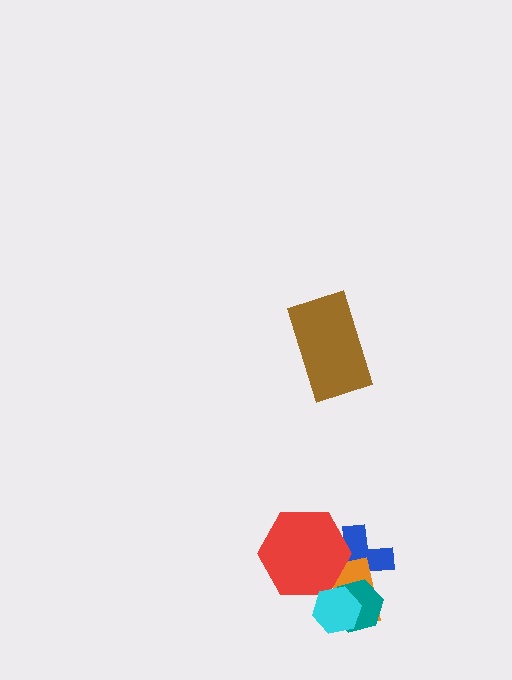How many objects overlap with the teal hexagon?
3 objects overlap with the teal hexagon.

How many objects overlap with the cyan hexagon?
4 objects overlap with the cyan hexagon.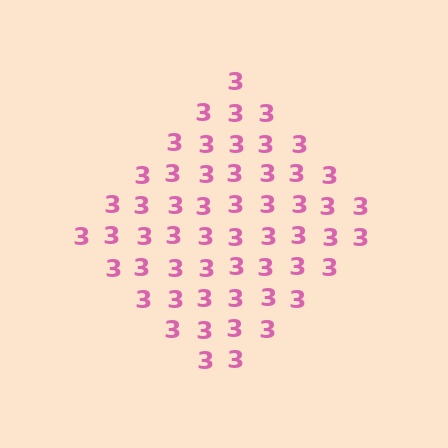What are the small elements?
The small elements are digit 3's.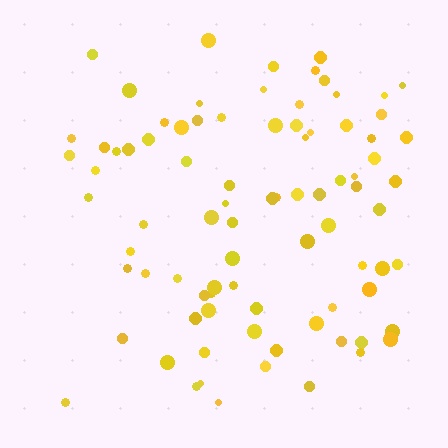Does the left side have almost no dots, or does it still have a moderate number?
Still a moderate number, just noticeably fewer than the right.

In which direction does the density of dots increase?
From left to right, with the right side densest.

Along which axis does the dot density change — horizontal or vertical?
Horizontal.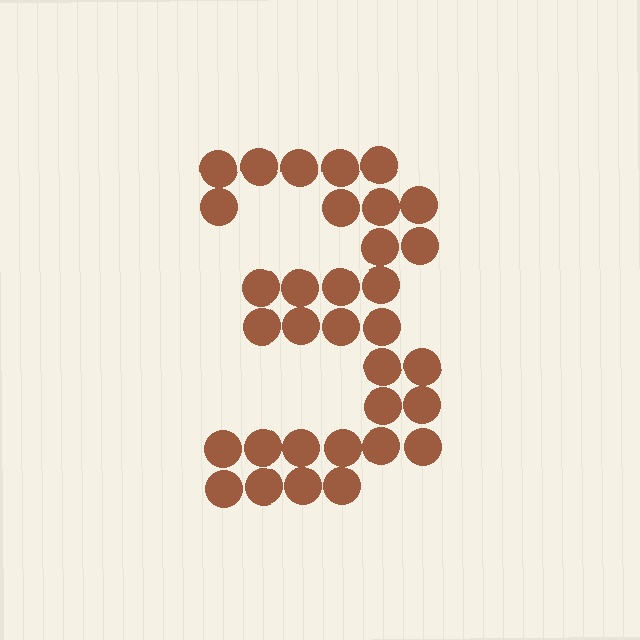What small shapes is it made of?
It is made of small circles.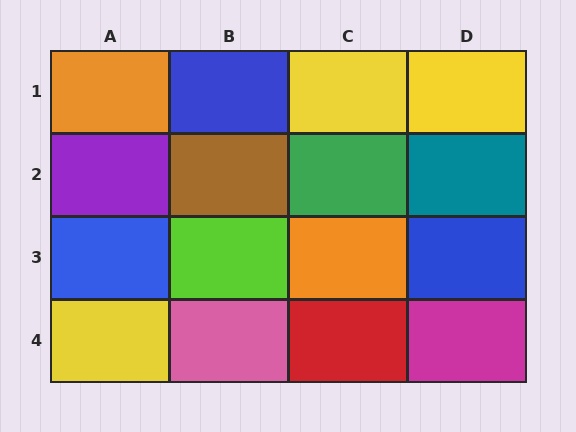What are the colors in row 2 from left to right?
Purple, brown, green, teal.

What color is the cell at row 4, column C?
Red.